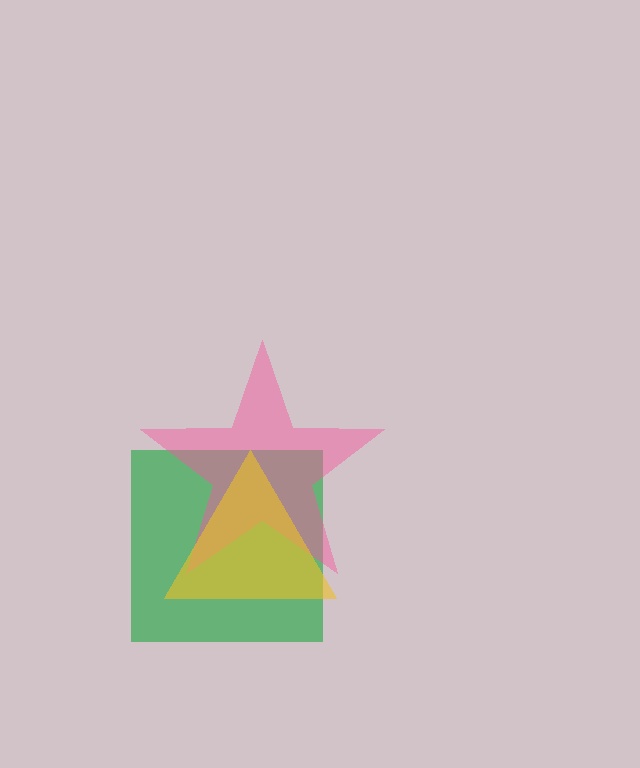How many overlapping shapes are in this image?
There are 3 overlapping shapes in the image.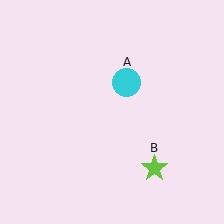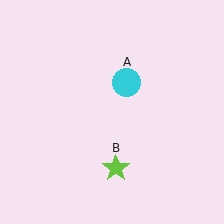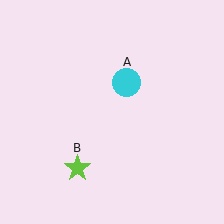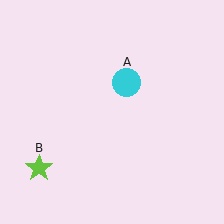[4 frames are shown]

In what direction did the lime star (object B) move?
The lime star (object B) moved left.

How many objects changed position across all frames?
1 object changed position: lime star (object B).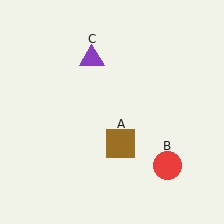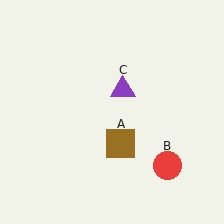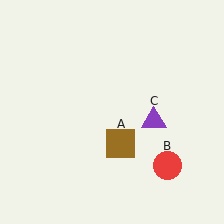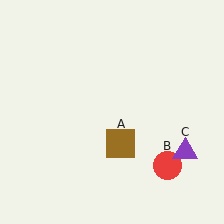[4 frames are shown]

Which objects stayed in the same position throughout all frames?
Brown square (object A) and red circle (object B) remained stationary.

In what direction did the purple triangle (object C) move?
The purple triangle (object C) moved down and to the right.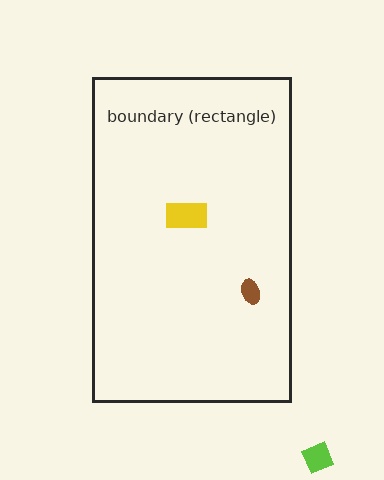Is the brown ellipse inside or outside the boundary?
Inside.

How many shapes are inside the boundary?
2 inside, 1 outside.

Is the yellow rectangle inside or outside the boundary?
Inside.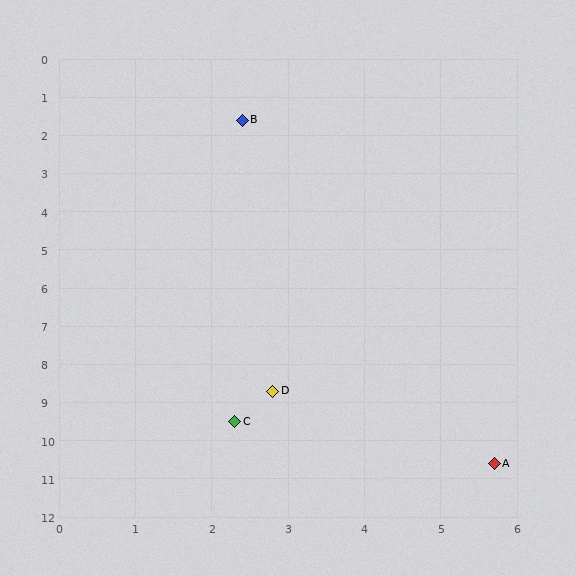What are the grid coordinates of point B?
Point B is at approximately (2.4, 1.6).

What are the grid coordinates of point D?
Point D is at approximately (2.8, 8.7).